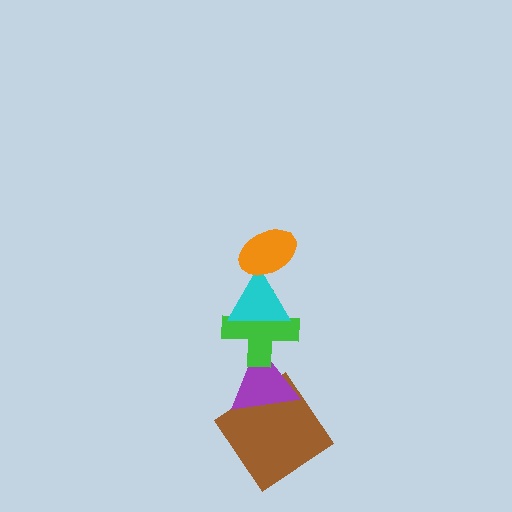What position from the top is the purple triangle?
The purple triangle is 4th from the top.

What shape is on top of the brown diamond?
The purple triangle is on top of the brown diamond.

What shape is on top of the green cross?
The cyan triangle is on top of the green cross.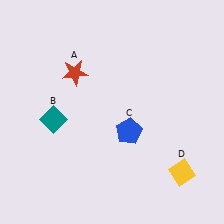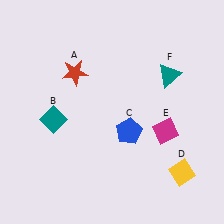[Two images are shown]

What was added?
A magenta diamond (E), a teal triangle (F) were added in Image 2.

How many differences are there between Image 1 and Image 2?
There are 2 differences between the two images.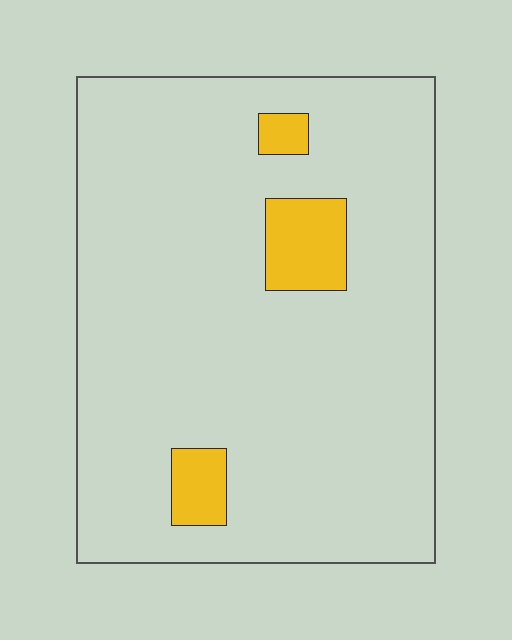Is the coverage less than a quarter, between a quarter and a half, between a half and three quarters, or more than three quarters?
Less than a quarter.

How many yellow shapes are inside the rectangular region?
3.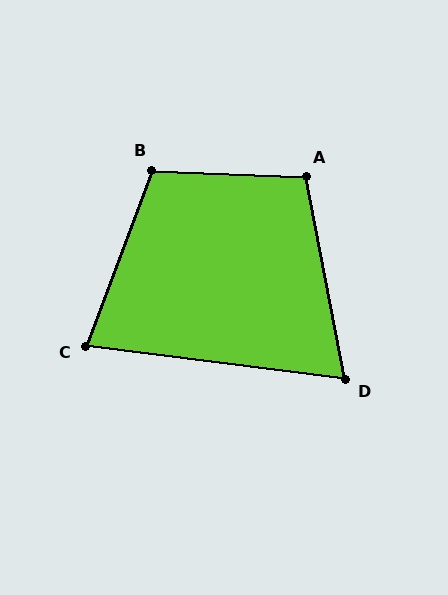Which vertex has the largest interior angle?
B, at approximately 108 degrees.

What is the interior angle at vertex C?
Approximately 77 degrees (acute).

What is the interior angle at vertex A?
Approximately 103 degrees (obtuse).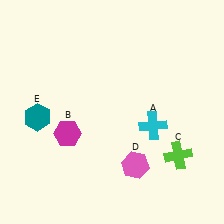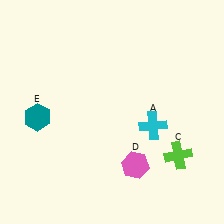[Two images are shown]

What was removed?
The magenta hexagon (B) was removed in Image 2.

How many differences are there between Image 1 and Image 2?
There is 1 difference between the two images.